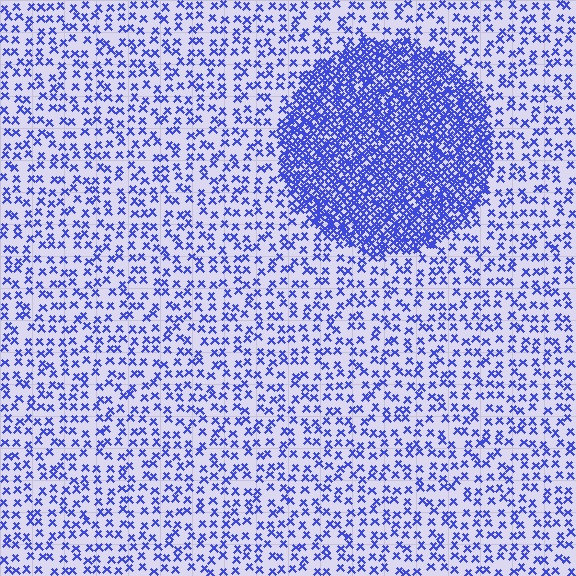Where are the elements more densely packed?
The elements are more densely packed inside the circle boundary.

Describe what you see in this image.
The image contains small blue elements arranged at two different densities. A circle-shaped region is visible where the elements are more densely packed than the surrounding area.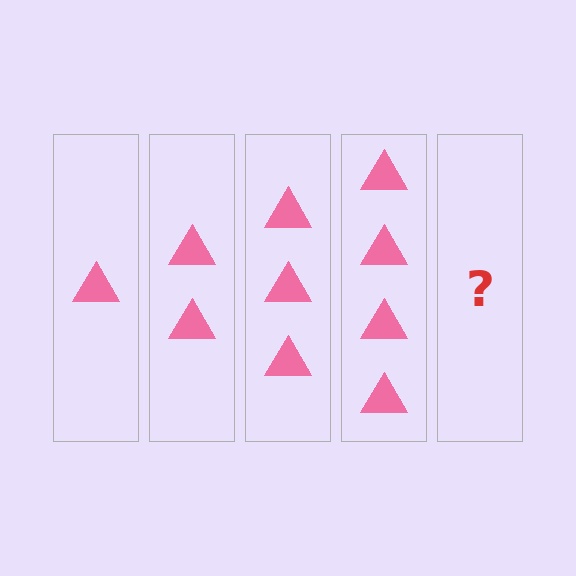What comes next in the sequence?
The next element should be 5 triangles.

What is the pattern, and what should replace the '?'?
The pattern is that each step adds one more triangle. The '?' should be 5 triangles.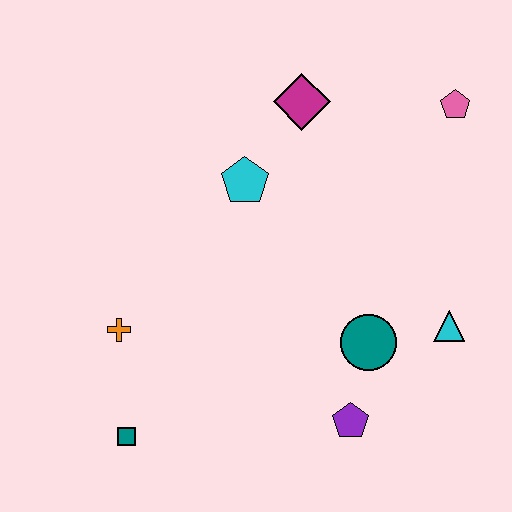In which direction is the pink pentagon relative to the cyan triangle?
The pink pentagon is above the cyan triangle.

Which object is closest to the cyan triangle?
The teal circle is closest to the cyan triangle.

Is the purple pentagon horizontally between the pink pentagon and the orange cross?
Yes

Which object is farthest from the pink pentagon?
The teal square is farthest from the pink pentagon.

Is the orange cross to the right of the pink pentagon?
No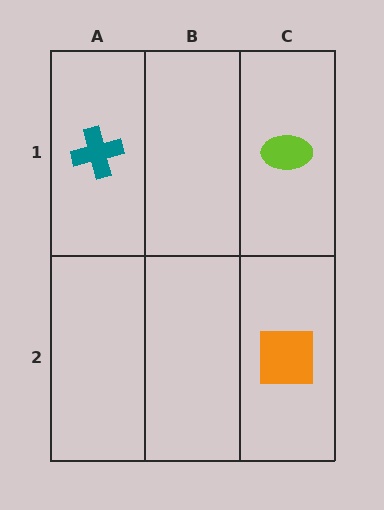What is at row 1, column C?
A lime ellipse.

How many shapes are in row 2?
1 shape.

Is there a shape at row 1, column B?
No, that cell is empty.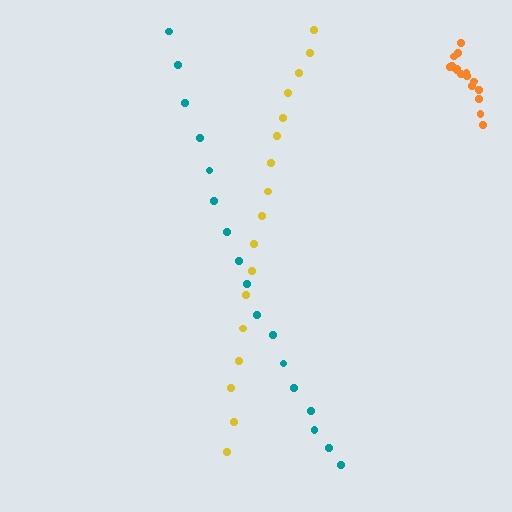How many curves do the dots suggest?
There are 3 distinct paths.